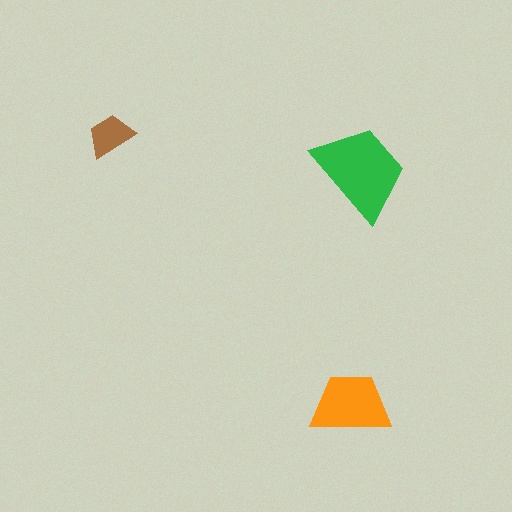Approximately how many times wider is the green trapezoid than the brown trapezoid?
About 2 times wider.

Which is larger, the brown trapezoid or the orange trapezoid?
The orange one.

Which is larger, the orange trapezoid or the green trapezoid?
The green one.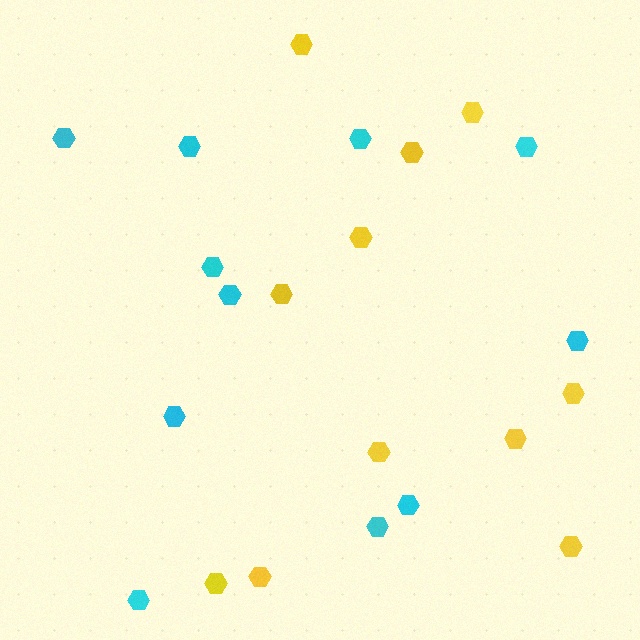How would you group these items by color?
There are 2 groups: one group of yellow hexagons (11) and one group of cyan hexagons (11).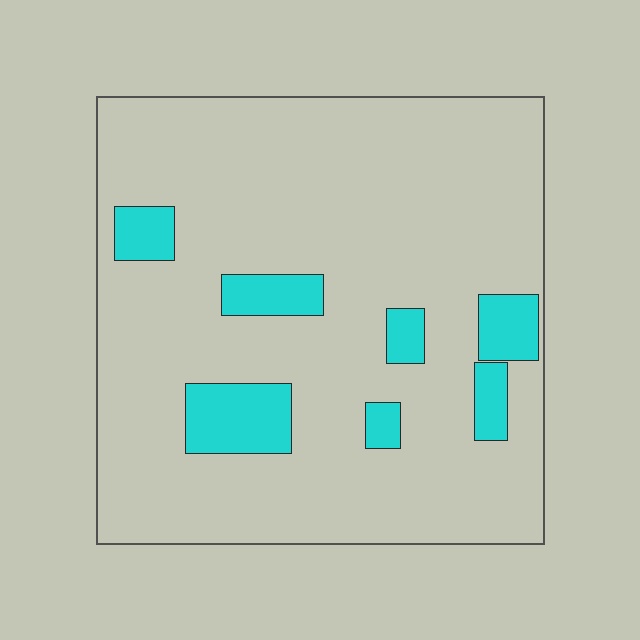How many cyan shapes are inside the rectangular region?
7.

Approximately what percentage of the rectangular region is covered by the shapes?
Approximately 15%.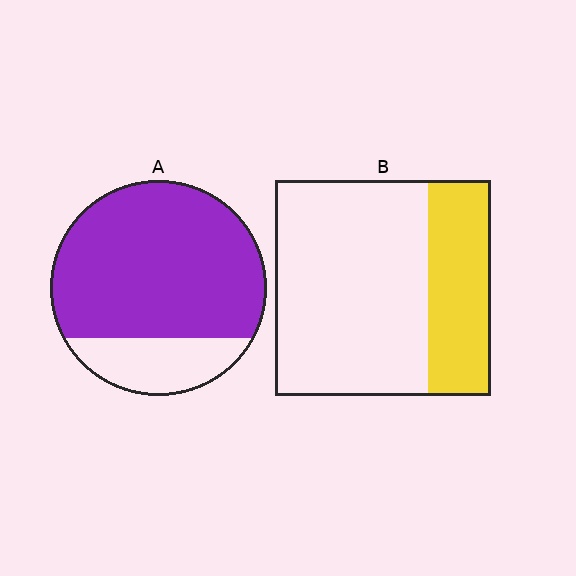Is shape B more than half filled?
No.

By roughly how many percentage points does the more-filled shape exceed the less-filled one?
By roughly 50 percentage points (A over B).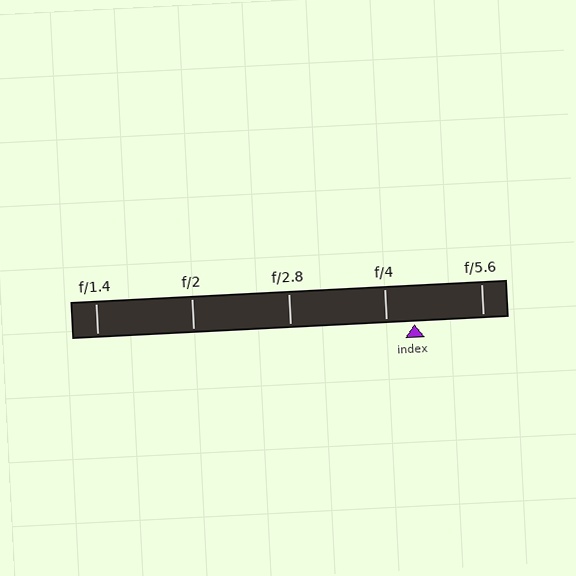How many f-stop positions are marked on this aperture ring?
There are 5 f-stop positions marked.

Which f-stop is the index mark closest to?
The index mark is closest to f/4.